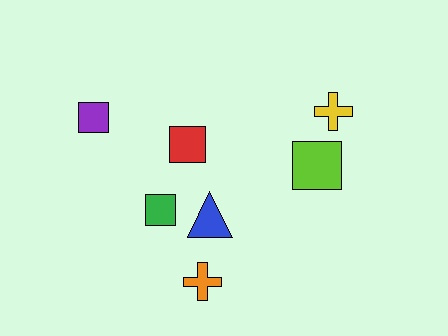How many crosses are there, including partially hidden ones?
There are 2 crosses.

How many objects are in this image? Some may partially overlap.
There are 7 objects.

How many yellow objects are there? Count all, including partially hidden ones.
There is 1 yellow object.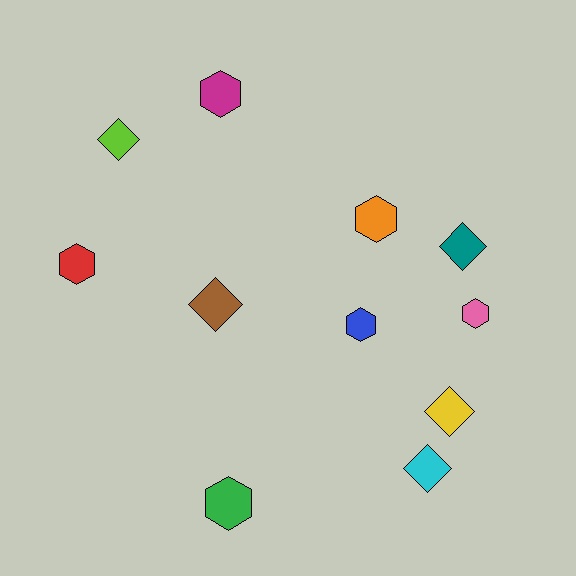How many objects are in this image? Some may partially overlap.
There are 11 objects.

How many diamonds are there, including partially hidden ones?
There are 5 diamonds.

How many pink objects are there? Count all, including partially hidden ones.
There is 1 pink object.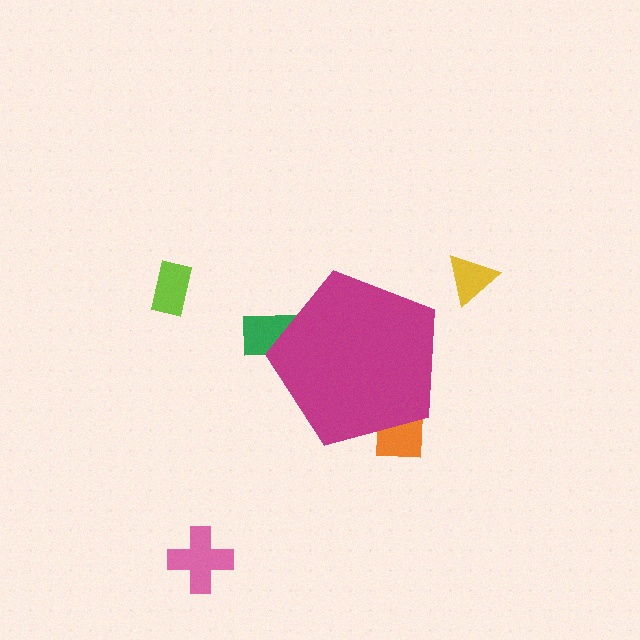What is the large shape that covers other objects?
A magenta pentagon.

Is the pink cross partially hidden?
No, the pink cross is fully visible.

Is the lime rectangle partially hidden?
No, the lime rectangle is fully visible.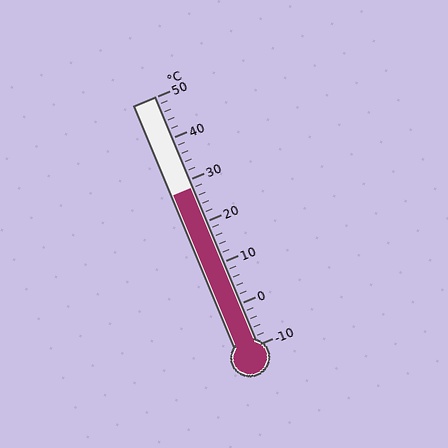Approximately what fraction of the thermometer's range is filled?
The thermometer is filled to approximately 65% of its range.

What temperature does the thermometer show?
The thermometer shows approximately 28°C.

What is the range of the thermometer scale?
The thermometer scale ranges from -10°C to 50°C.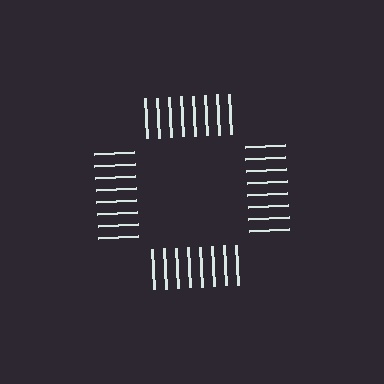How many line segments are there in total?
32 — 8 along each of the 4 edges.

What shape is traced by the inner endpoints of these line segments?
An illusory square — the line segments terminate on its edges but no continuous stroke is drawn.